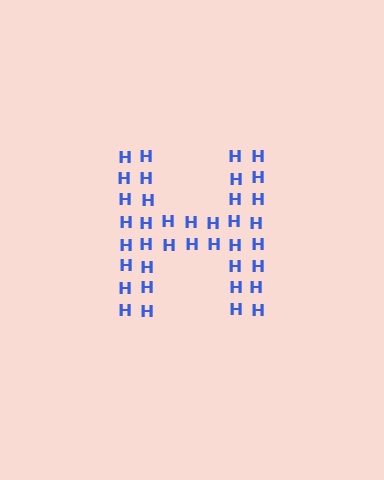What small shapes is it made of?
It is made of small letter H's.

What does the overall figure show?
The overall figure shows the letter H.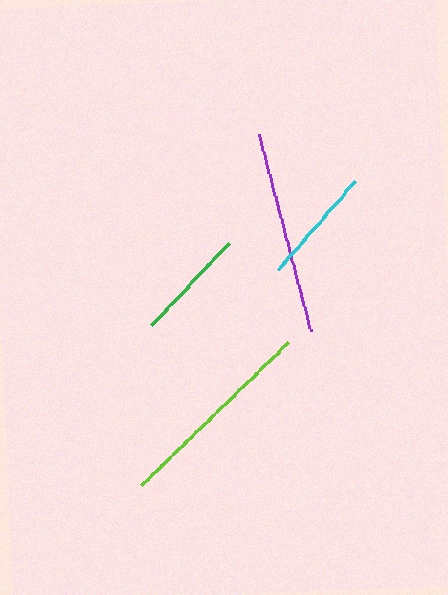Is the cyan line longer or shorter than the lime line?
The lime line is longer than the cyan line.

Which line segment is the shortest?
The green line is the shortest at approximately 114 pixels.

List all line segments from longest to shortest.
From longest to shortest: lime, purple, cyan, green.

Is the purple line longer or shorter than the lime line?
The lime line is longer than the purple line.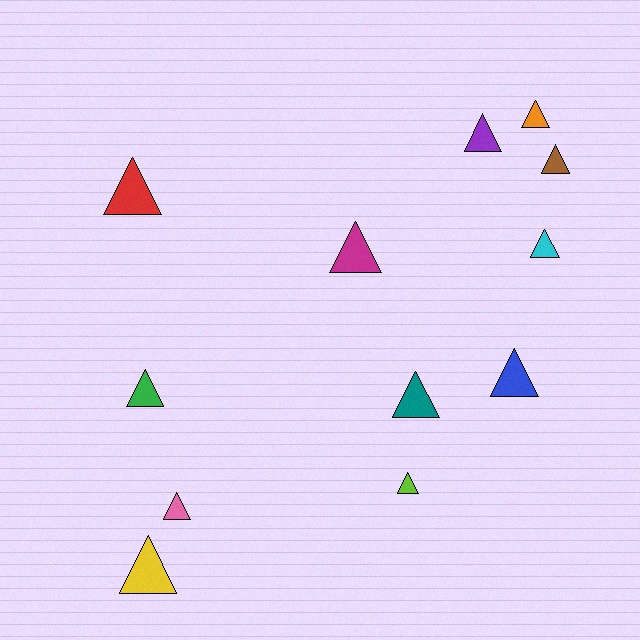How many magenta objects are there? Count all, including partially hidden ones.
There is 1 magenta object.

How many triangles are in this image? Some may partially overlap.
There are 12 triangles.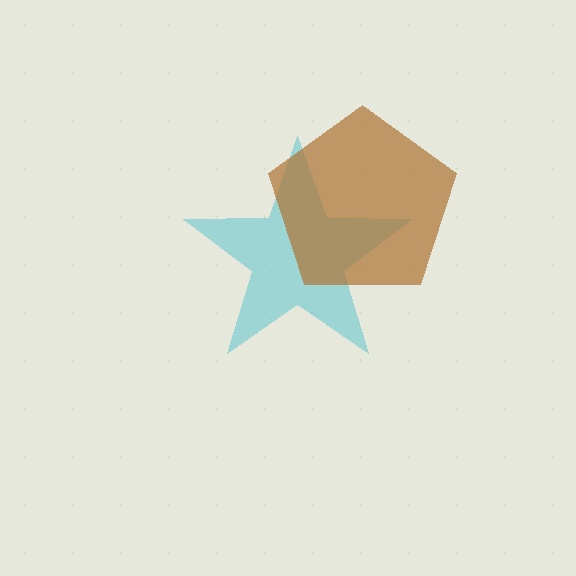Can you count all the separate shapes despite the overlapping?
Yes, there are 2 separate shapes.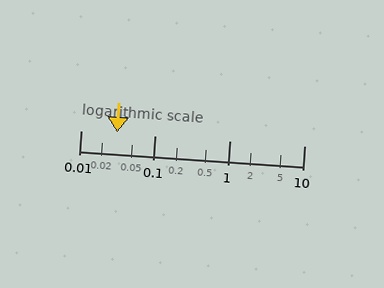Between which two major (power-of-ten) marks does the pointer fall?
The pointer is between 0.01 and 0.1.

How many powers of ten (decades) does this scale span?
The scale spans 3 decades, from 0.01 to 10.